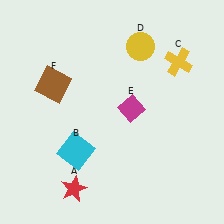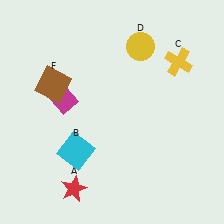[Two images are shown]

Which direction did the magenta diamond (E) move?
The magenta diamond (E) moved left.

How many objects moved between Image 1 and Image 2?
1 object moved between the two images.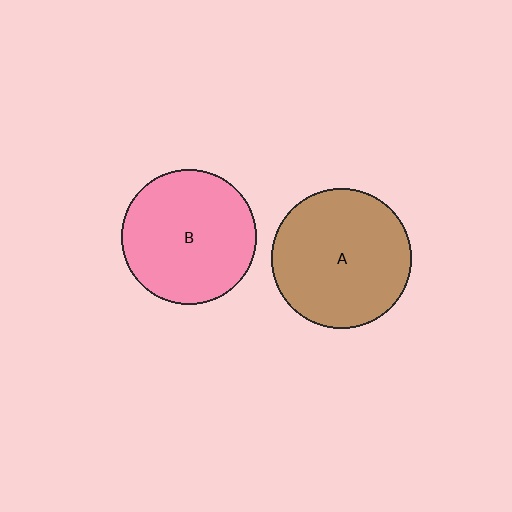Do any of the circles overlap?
No, none of the circles overlap.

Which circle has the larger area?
Circle A (brown).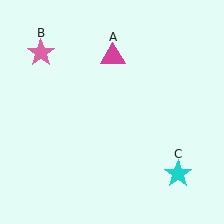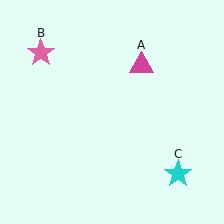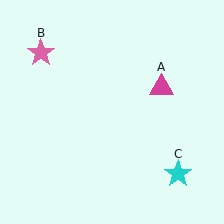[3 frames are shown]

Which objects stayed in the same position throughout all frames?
Pink star (object B) and cyan star (object C) remained stationary.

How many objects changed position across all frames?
1 object changed position: magenta triangle (object A).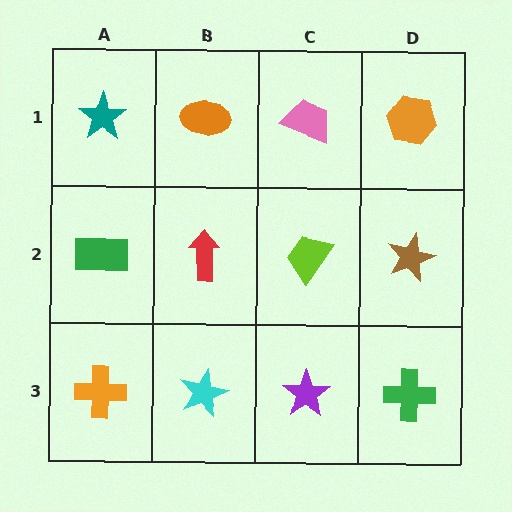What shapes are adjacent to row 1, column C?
A lime trapezoid (row 2, column C), an orange ellipse (row 1, column B), an orange hexagon (row 1, column D).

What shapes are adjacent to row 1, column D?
A brown star (row 2, column D), a pink trapezoid (row 1, column C).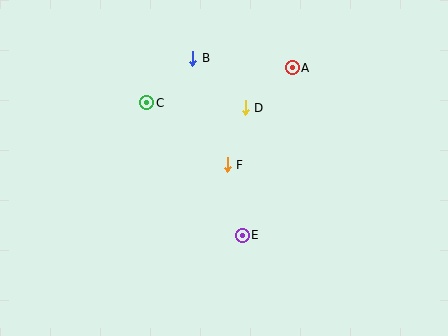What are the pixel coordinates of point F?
Point F is at (227, 165).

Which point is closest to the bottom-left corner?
Point E is closest to the bottom-left corner.